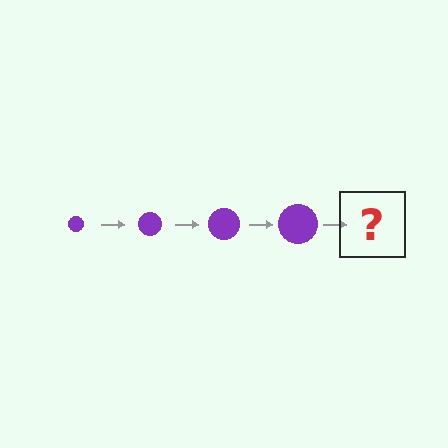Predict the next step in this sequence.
The next step is a purple circle, larger than the previous one.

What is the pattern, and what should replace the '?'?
The pattern is that the circle gets progressively larger each step. The '?' should be a purple circle, larger than the previous one.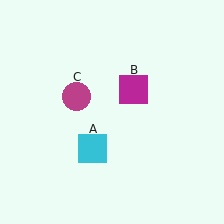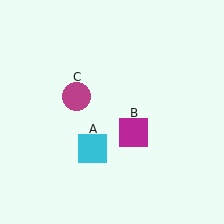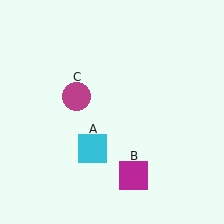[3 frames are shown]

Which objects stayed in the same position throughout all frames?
Cyan square (object A) and magenta circle (object C) remained stationary.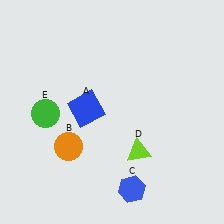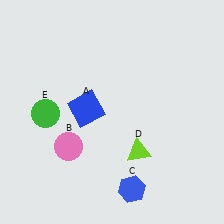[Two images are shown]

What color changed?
The circle (B) changed from orange in Image 1 to pink in Image 2.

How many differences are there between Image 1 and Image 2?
There is 1 difference between the two images.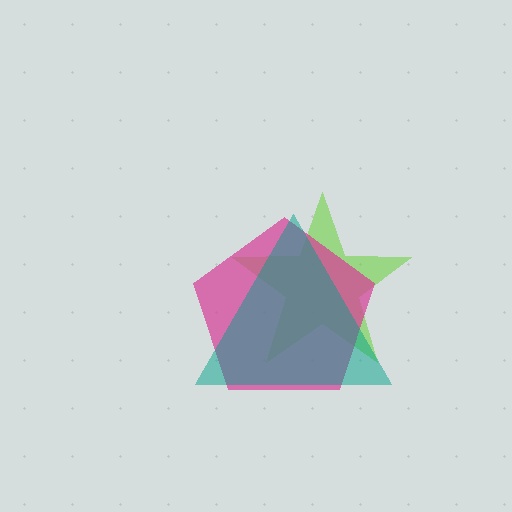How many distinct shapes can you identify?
There are 3 distinct shapes: a lime star, a magenta pentagon, a teal triangle.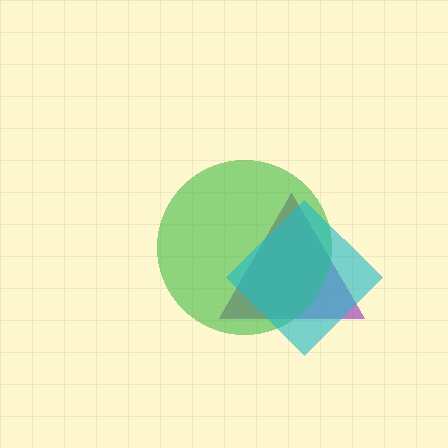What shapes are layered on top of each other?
The layered shapes are: a purple triangle, a green circle, a cyan diamond.